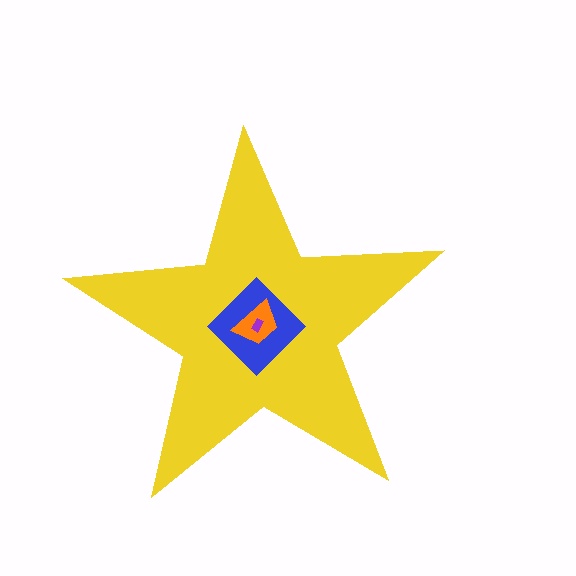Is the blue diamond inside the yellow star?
Yes.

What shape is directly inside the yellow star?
The blue diamond.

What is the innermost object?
The purple rectangle.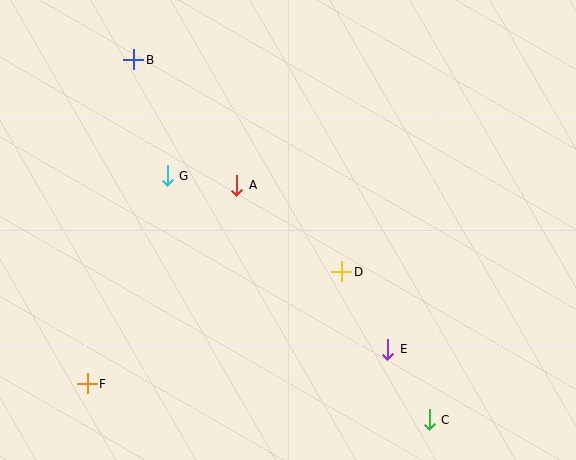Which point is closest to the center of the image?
Point D at (342, 272) is closest to the center.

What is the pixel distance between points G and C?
The distance between G and C is 358 pixels.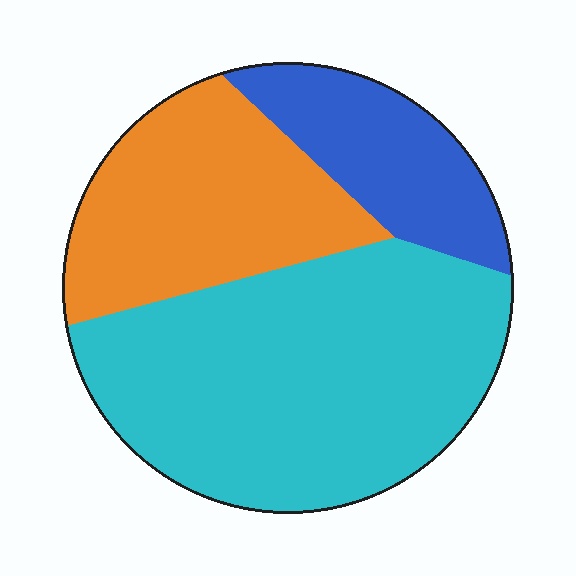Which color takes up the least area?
Blue, at roughly 20%.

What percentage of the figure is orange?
Orange covers 29% of the figure.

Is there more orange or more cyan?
Cyan.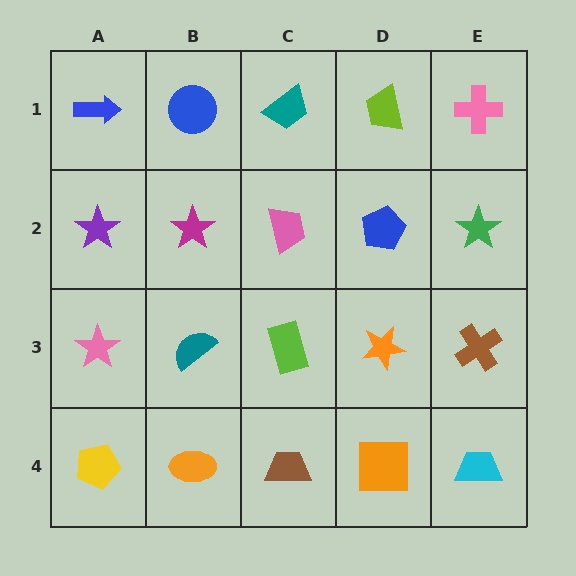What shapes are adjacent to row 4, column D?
An orange star (row 3, column D), a brown trapezoid (row 4, column C), a cyan trapezoid (row 4, column E).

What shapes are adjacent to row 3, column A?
A purple star (row 2, column A), a yellow pentagon (row 4, column A), a teal semicircle (row 3, column B).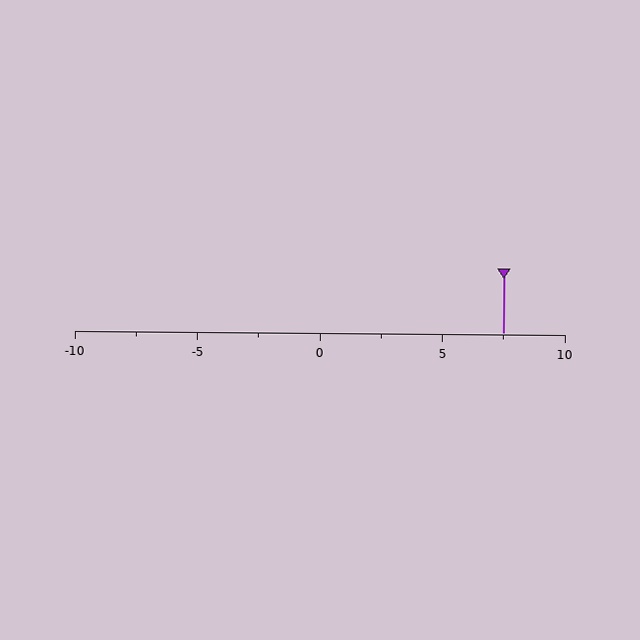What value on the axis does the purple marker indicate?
The marker indicates approximately 7.5.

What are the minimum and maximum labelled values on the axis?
The axis runs from -10 to 10.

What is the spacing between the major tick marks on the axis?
The major ticks are spaced 5 apart.